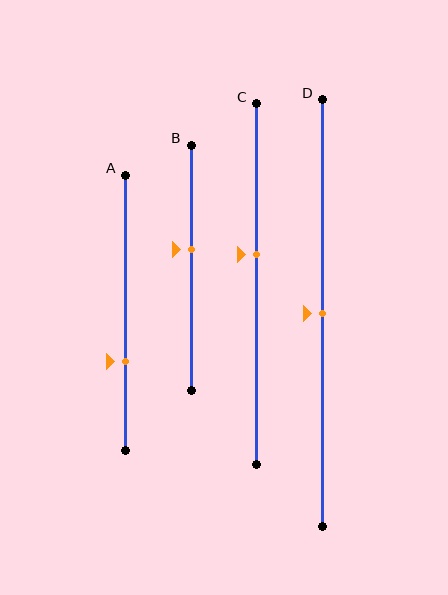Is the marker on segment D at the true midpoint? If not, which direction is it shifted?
Yes, the marker on segment D is at the true midpoint.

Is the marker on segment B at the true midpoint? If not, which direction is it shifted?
No, the marker on segment B is shifted upward by about 8% of the segment length.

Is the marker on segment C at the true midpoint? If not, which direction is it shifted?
No, the marker on segment C is shifted upward by about 8% of the segment length.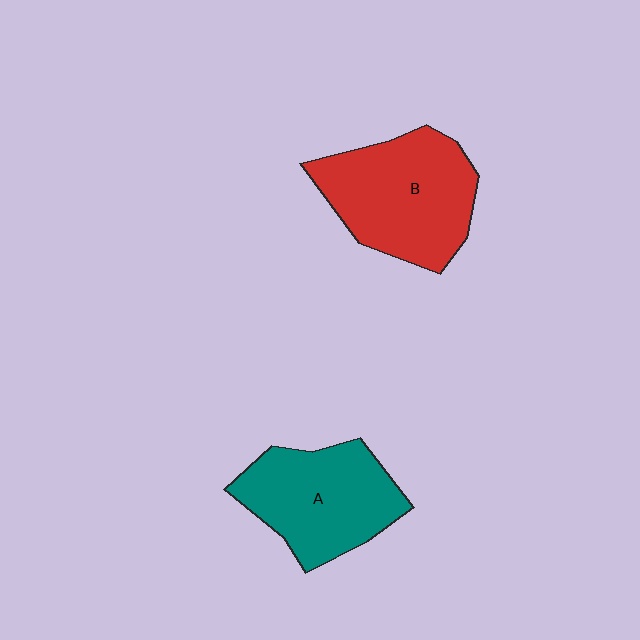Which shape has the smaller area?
Shape A (teal).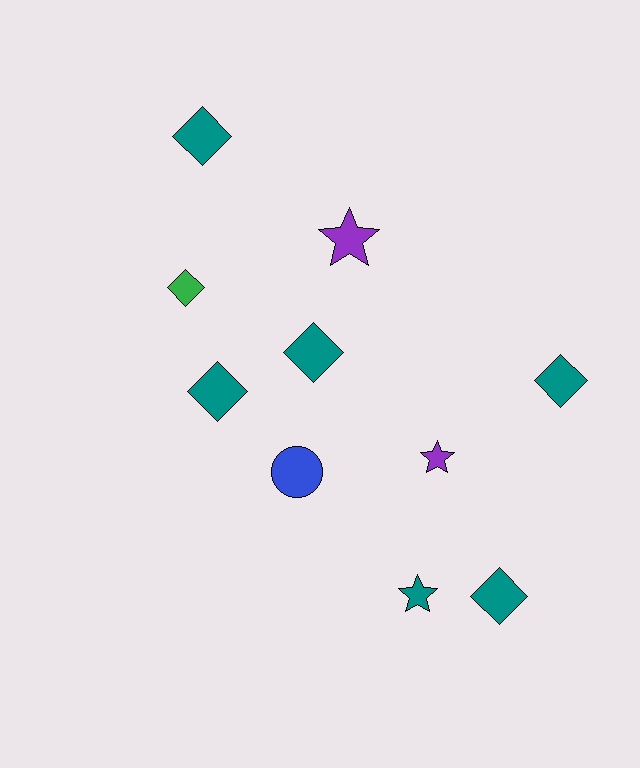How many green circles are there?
There are no green circles.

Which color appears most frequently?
Teal, with 6 objects.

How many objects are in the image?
There are 10 objects.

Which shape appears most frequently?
Diamond, with 6 objects.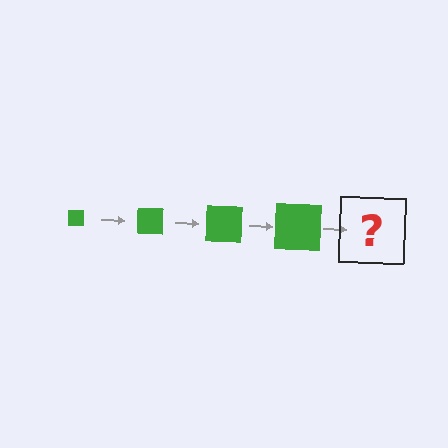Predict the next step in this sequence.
The next step is a green square, larger than the previous one.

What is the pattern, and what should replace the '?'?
The pattern is that the square gets progressively larger each step. The '?' should be a green square, larger than the previous one.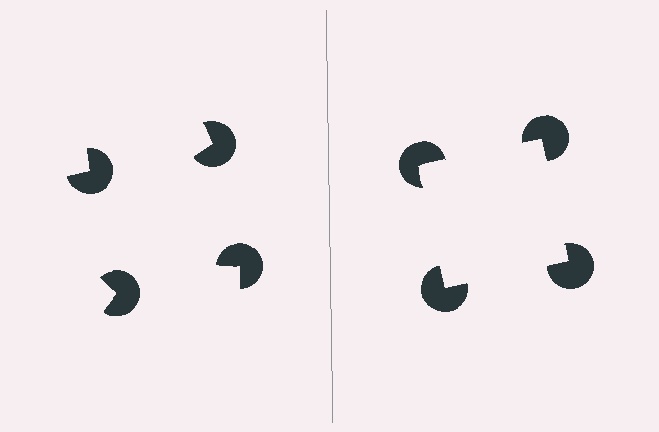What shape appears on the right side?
An illusory square.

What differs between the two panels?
The pac-man discs are positioned identically on both sides; only the wedge orientations differ. On the right they align to a square; on the left they are misaligned.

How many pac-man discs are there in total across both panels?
8 — 4 on each side.